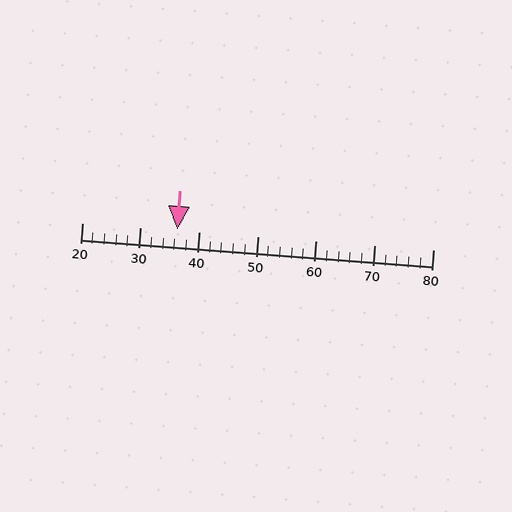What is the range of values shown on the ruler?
The ruler shows values from 20 to 80.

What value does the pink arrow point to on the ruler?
The pink arrow points to approximately 36.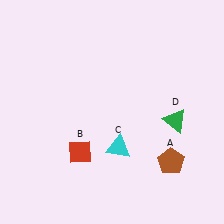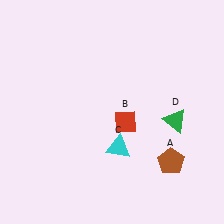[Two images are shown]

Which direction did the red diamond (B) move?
The red diamond (B) moved right.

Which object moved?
The red diamond (B) moved right.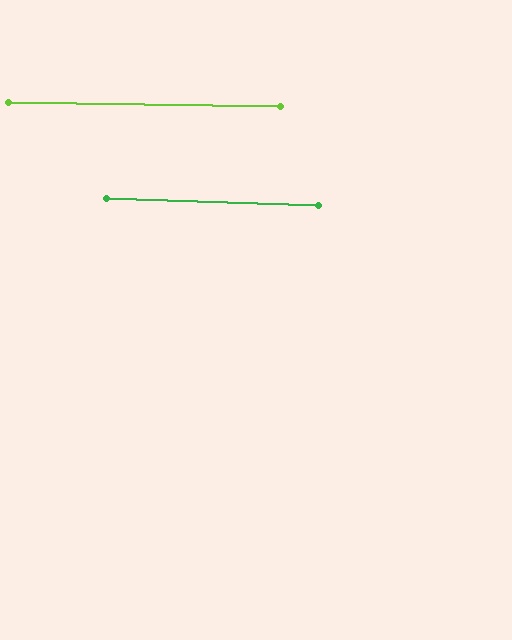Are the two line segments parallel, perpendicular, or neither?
Parallel — their directions differ by only 1.3°.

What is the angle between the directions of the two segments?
Approximately 1 degree.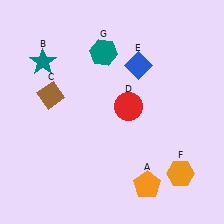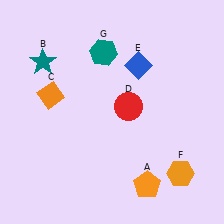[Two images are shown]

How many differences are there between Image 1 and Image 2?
There is 1 difference between the two images.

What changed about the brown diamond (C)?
In Image 1, C is brown. In Image 2, it changed to orange.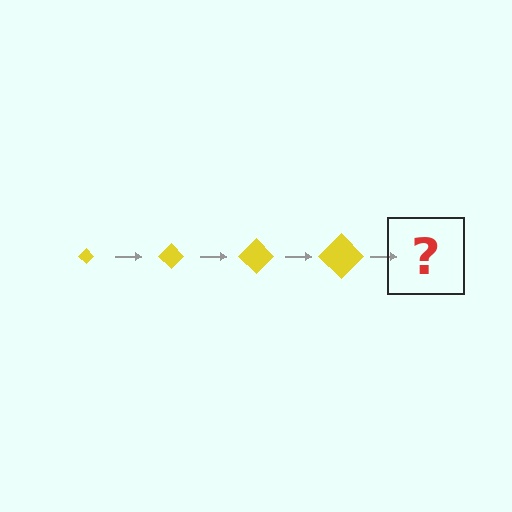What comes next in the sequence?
The next element should be a yellow diamond, larger than the previous one.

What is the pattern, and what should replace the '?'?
The pattern is that the diamond gets progressively larger each step. The '?' should be a yellow diamond, larger than the previous one.